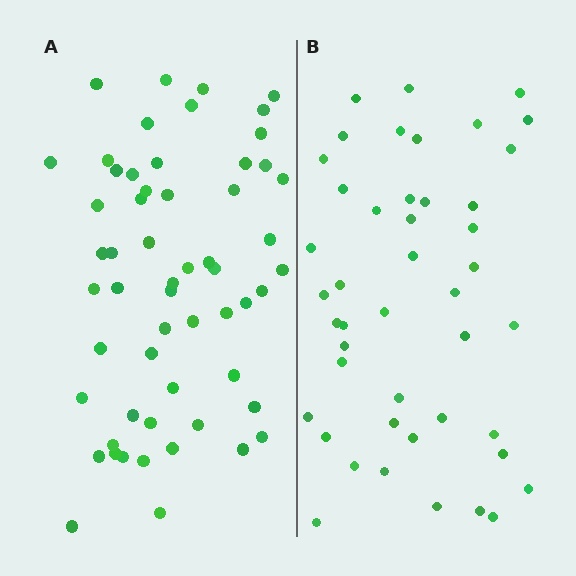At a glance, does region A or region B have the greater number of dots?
Region A (the left region) has more dots.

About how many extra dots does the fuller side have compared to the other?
Region A has roughly 12 or so more dots than region B.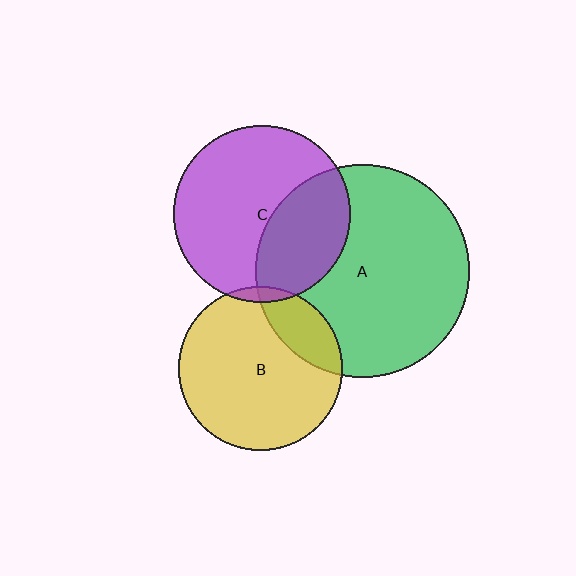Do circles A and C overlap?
Yes.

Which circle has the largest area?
Circle A (green).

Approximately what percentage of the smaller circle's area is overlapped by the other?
Approximately 35%.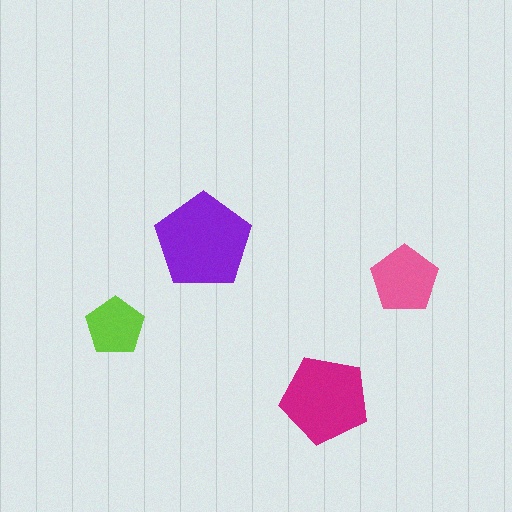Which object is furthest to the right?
The pink pentagon is rightmost.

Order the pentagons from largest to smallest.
the purple one, the magenta one, the pink one, the lime one.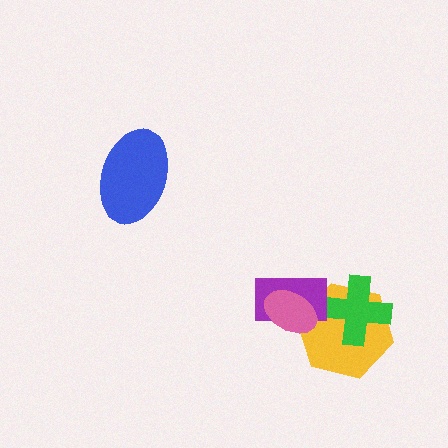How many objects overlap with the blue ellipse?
0 objects overlap with the blue ellipse.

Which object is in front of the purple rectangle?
The pink ellipse is in front of the purple rectangle.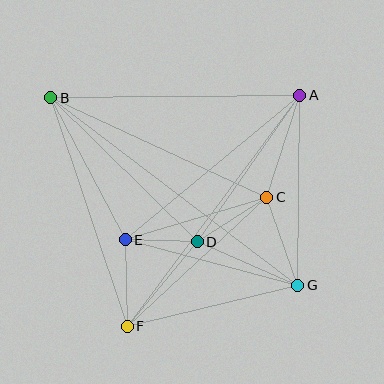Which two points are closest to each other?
Points D and E are closest to each other.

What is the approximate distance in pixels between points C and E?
The distance between C and E is approximately 148 pixels.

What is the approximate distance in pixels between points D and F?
The distance between D and F is approximately 110 pixels.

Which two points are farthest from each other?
Points B and G are farthest from each other.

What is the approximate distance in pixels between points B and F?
The distance between B and F is approximately 241 pixels.